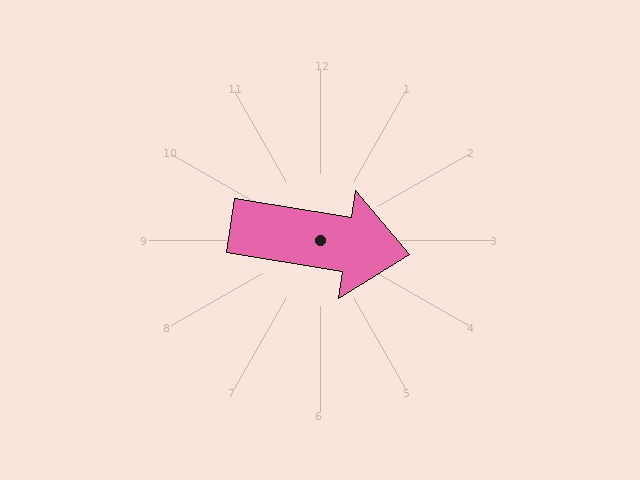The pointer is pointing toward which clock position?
Roughly 3 o'clock.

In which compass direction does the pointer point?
East.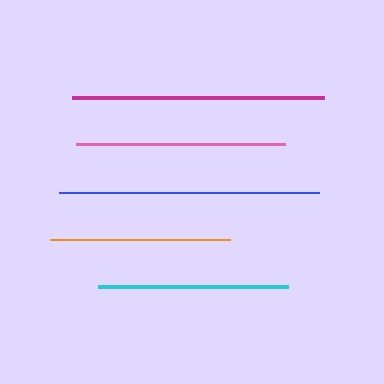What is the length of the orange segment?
The orange segment is approximately 179 pixels long.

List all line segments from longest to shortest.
From longest to shortest: blue, magenta, pink, cyan, orange.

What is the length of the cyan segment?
The cyan segment is approximately 189 pixels long.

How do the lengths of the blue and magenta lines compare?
The blue and magenta lines are approximately the same length.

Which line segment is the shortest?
The orange line is the shortest at approximately 179 pixels.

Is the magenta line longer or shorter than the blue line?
The blue line is longer than the magenta line.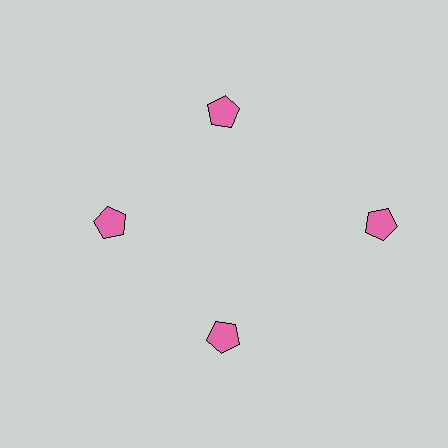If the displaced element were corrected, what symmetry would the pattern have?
It would have 4-fold rotational symmetry — the pattern would map onto itself every 90 degrees.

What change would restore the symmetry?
The symmetry would be restored by moving it inward, back onto the ring so that all 4 pentagons sit at equal angles and equal distance from the center.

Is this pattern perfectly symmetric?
No. The 4 pink pentagons are arranged in a ring, but one element near the 3 o'clock position is pushed outward from the center, breaking the 4-fold rotational symmetry.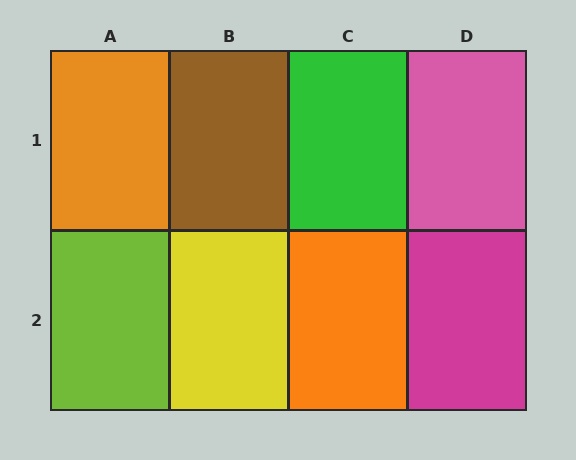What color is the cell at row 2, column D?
Magenta.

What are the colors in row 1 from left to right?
Orange, brown, green, pink.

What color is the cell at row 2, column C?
Orange.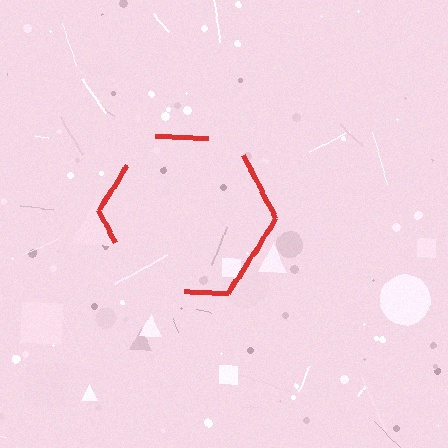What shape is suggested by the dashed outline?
The dashed outline suggests a hexagon.